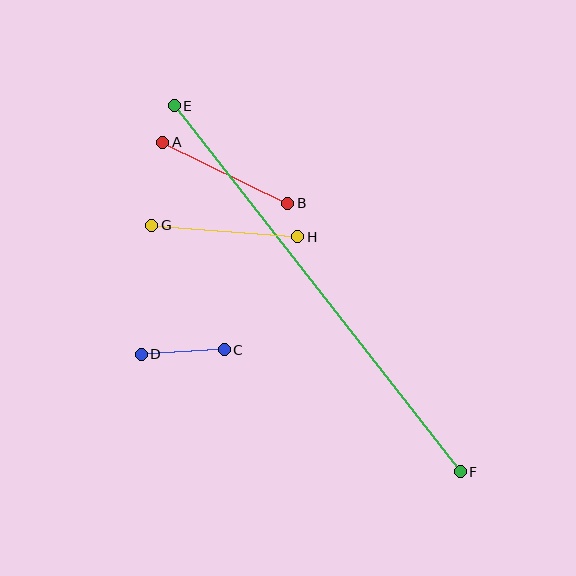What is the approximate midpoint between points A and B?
The midpoint is at approximately (225, 173) pixels.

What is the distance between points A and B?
The distance is approximately 139 pixels.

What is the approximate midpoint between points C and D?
The midpoint is at approximately (183, 352) pixels.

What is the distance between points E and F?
The distance is approximately 465 pixels.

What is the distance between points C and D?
The distance is approximately 84 pixels.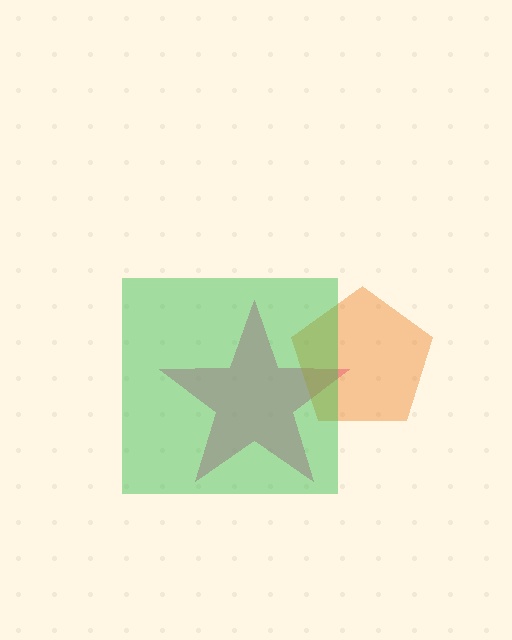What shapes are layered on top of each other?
The layered shapes are: a pink star, an orange pentagon, a green square.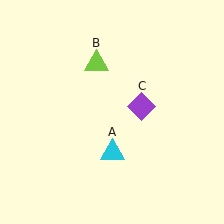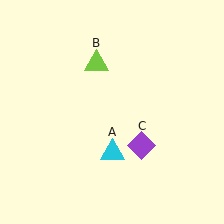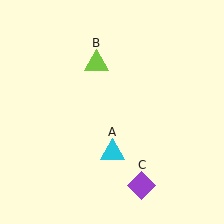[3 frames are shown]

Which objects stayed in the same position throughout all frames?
Cyan triangle (object A) and lime triangle (object B) remained stationary.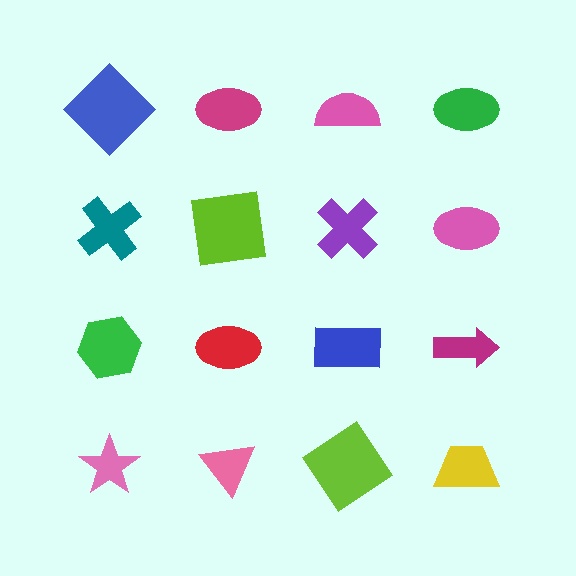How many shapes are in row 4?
4 shapes.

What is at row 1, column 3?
A pink semicircle.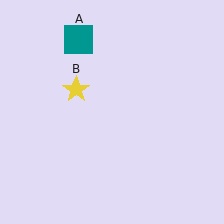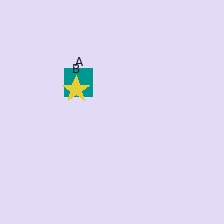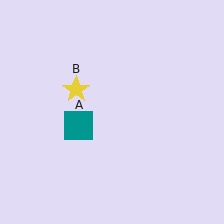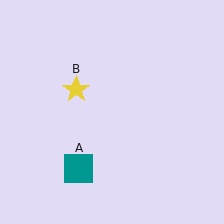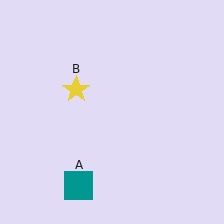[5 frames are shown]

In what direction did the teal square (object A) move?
The teal square (object A) moved down.